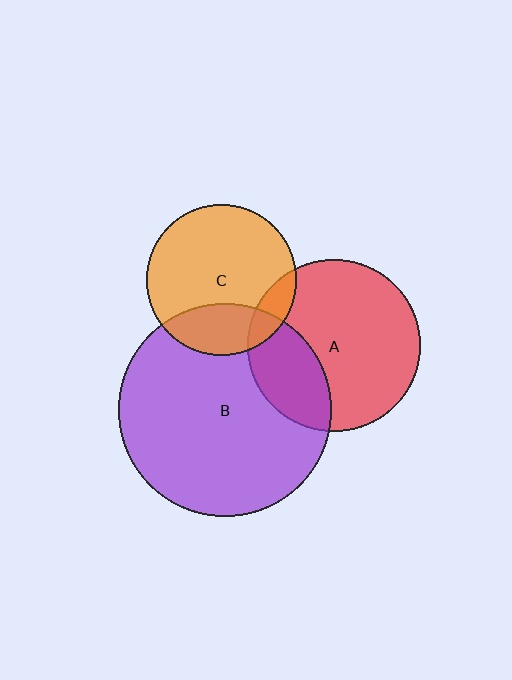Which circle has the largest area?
Circle B (purple).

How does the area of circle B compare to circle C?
Approximately 2.0 times.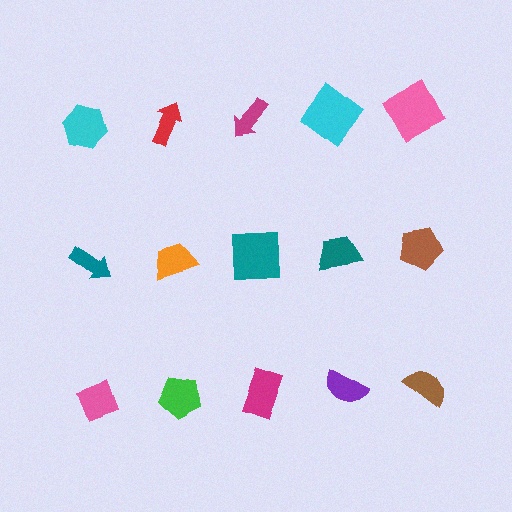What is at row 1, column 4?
A cyan diamond.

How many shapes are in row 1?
5 shapes.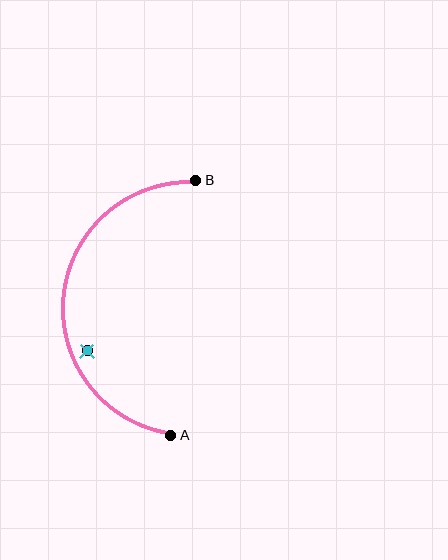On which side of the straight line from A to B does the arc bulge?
The arc bulges to the left of the straight line connecting A and B.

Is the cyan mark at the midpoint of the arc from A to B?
No — the cyan mark does not lie on the arc at all. It sits slightly inside the curve.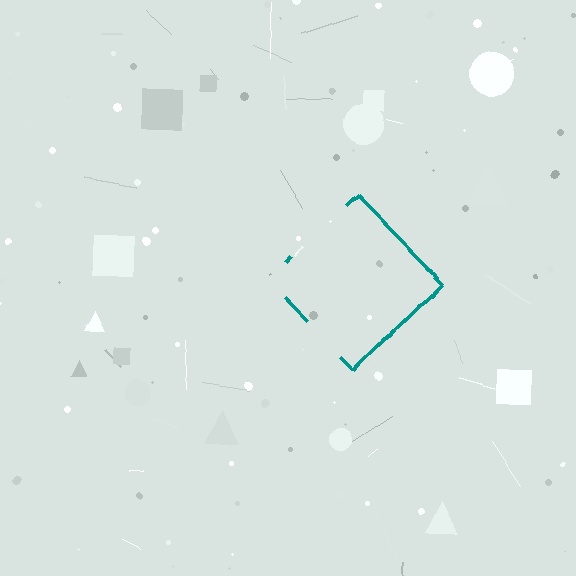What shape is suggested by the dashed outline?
The dashed outline suggests a diamond.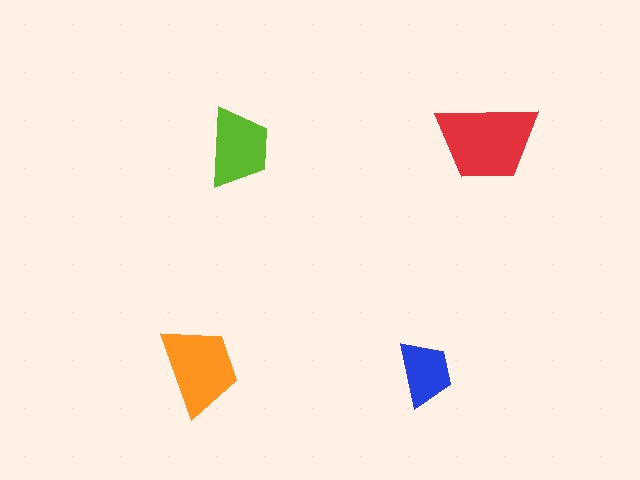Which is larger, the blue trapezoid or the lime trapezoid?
The lime one.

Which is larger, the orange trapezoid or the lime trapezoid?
The orange one.